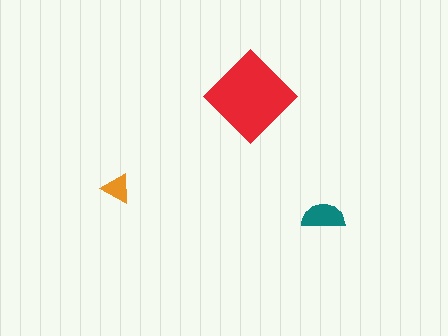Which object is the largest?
The red diamond.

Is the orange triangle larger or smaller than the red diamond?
Smaller.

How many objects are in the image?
There are 3 objects in the image.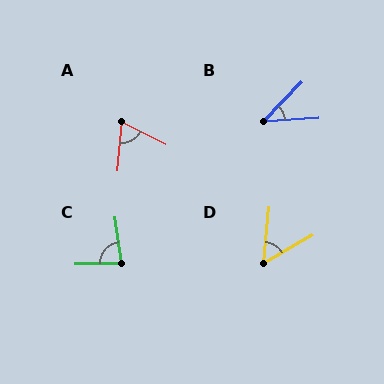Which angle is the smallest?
B, at approximately 43 degrees.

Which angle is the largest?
C, at approximately 83 degrees.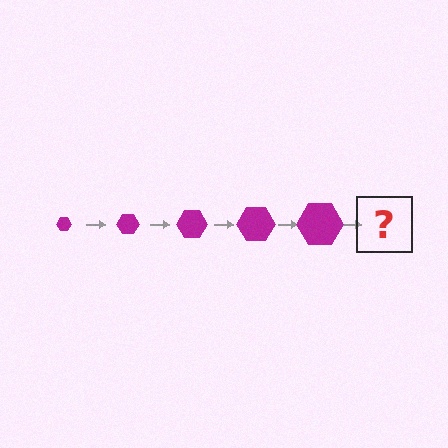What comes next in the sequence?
The next element should be a magenta hexagon, larger than the previous one.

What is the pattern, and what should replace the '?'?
The pattern is that the hexagon gets progressively larger each step. The '?' should be a magenta hexagon, larger than the previous one.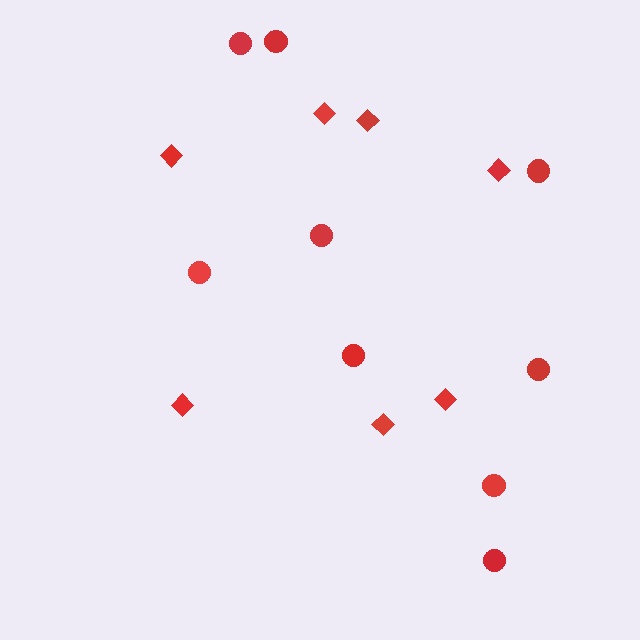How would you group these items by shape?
There are 2 groups: one group of diamonds (7) and one group of circles (9).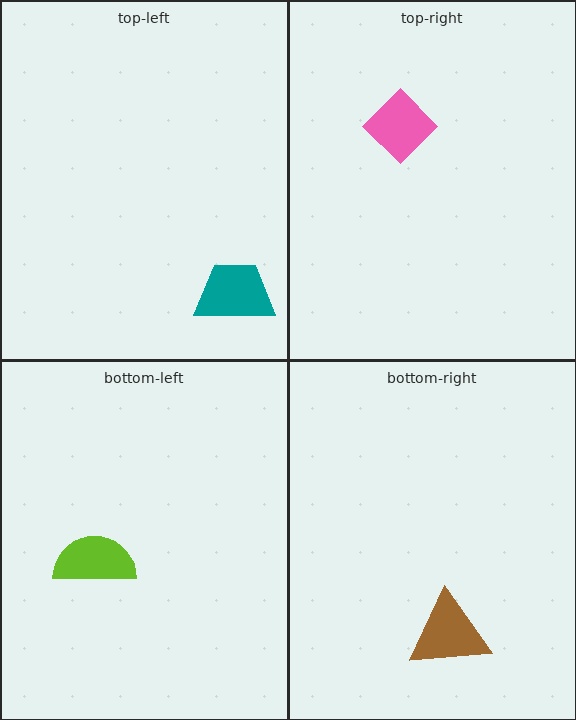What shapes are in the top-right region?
The pink diamond.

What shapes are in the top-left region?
The teal trapezoid.